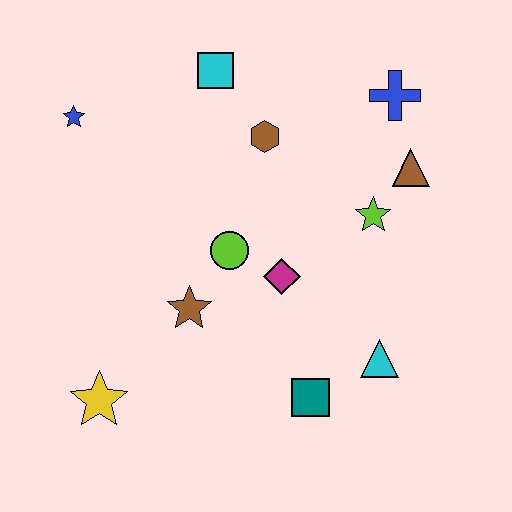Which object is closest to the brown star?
The lime circle is closest to the brown star.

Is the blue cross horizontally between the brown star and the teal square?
No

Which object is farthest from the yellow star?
The blue cross is farthest from the yellow star.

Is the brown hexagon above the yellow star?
Yes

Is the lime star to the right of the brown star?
Yes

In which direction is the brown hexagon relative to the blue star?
The brown hexagon is to the right of the blue star.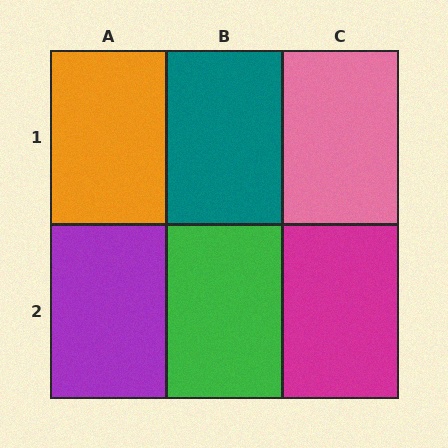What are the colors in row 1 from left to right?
Orange, teal, pink.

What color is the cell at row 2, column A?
Purple.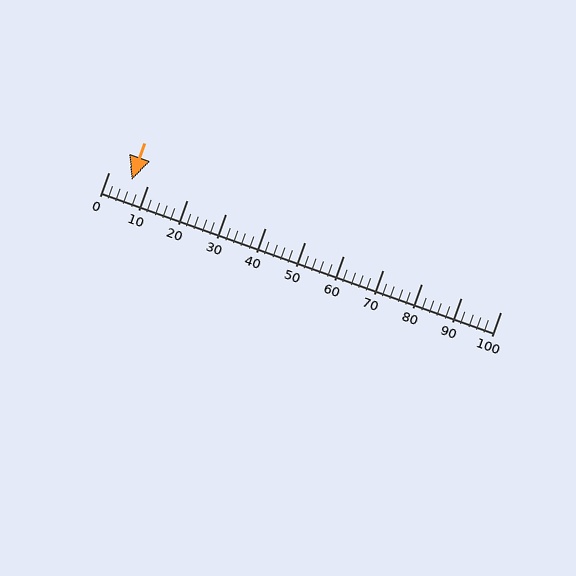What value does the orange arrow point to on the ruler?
The orange arrow points to approximately 6.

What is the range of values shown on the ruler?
The ruler shows values from 0 to 100.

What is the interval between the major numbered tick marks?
The major tick marks are spaced 10 units apart.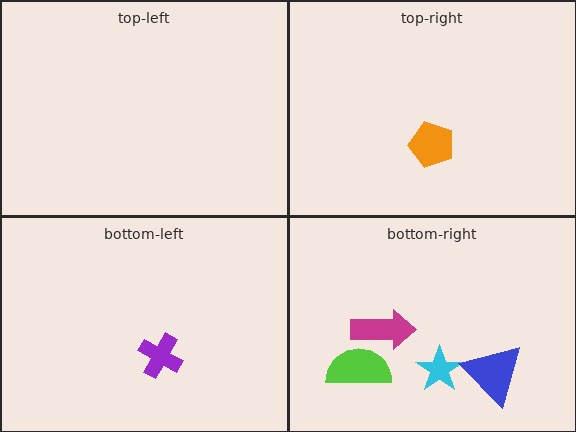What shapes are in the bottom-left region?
The purple cross.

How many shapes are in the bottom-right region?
4.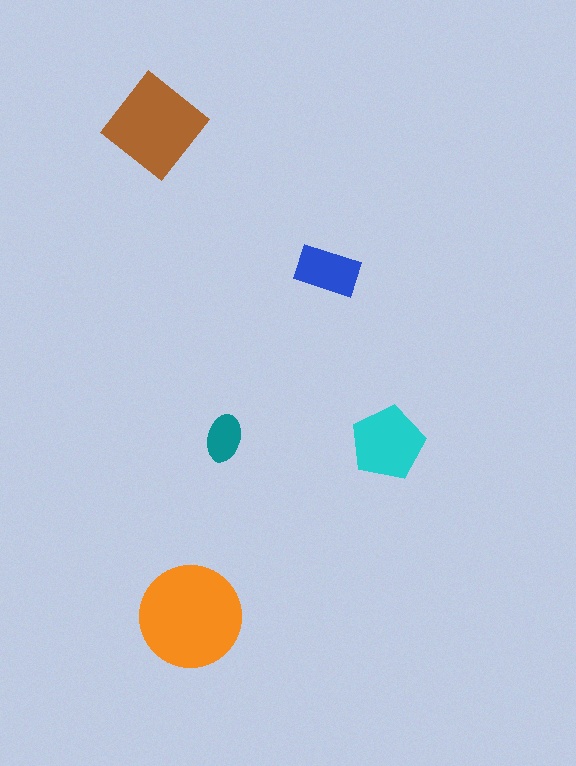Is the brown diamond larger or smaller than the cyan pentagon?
Larger.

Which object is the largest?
The orange circle.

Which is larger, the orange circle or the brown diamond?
The orange circle.